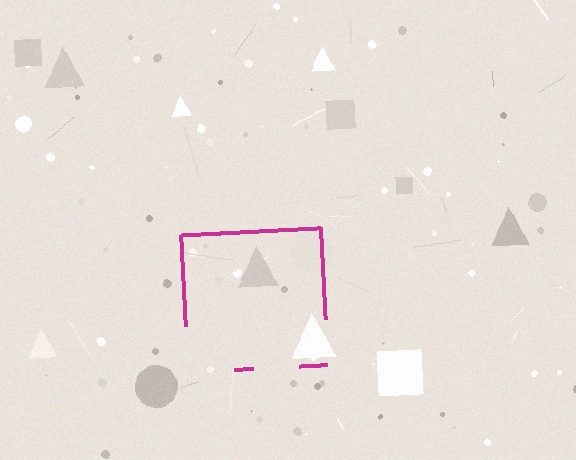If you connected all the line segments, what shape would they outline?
They would outline a square.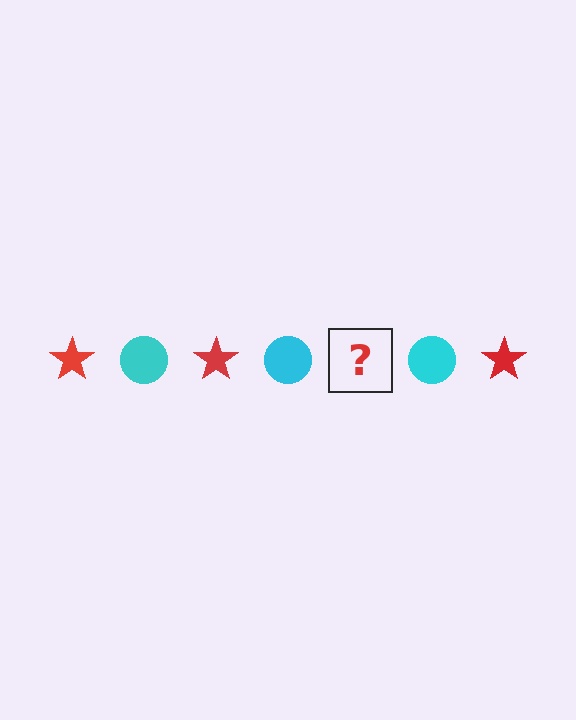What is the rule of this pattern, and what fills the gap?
The rule is that the pattern alternates between red star and cyan circle. The gap should be filled with a red star.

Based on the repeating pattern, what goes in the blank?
The blank should be a red star.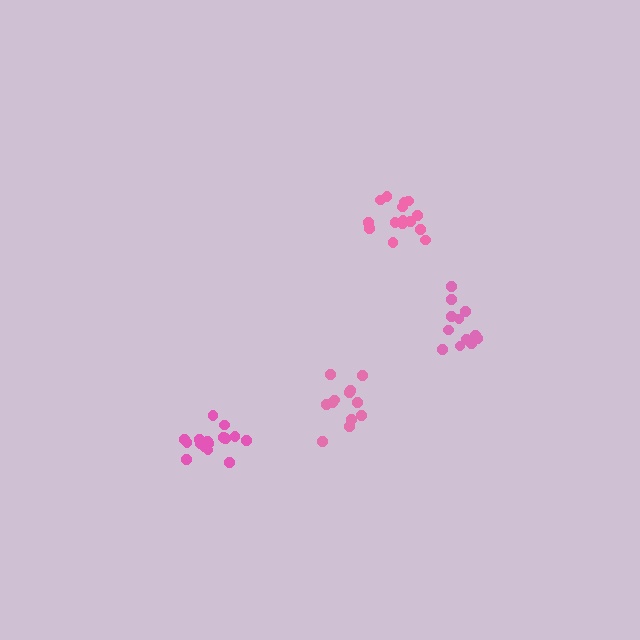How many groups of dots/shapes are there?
There are 4 groups.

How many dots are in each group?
Group 1: 12 dots, Group 2: 15 dots, Group 3: 12 dots, Group 4: 16 dots (55 total).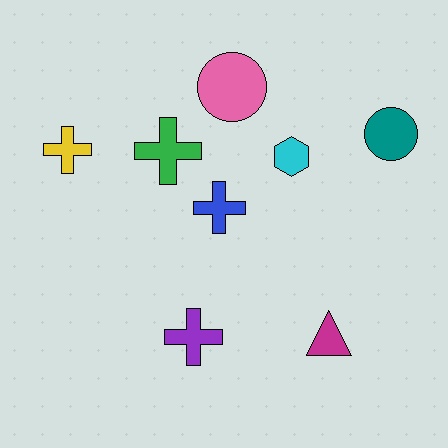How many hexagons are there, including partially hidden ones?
There is 1 hexagon.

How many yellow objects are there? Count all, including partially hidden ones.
There is 1 yellow object.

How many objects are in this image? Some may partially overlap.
There are 8 objects.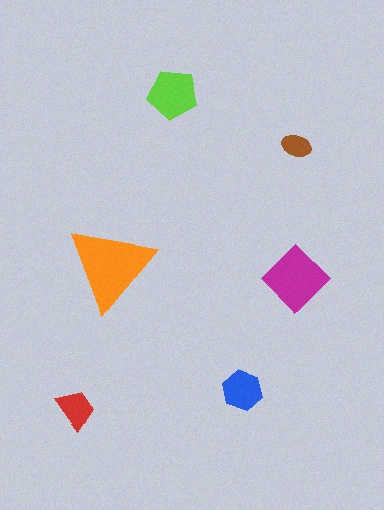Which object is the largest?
The orange triangle.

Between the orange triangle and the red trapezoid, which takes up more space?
The orange triangle.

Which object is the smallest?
The brown ellipse.